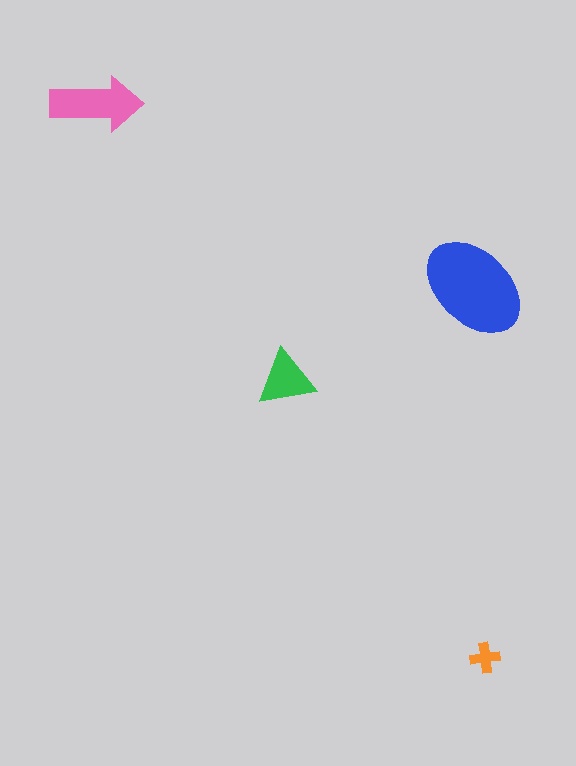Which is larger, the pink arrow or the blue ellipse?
The blue ellipse.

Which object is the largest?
The blue ellipse.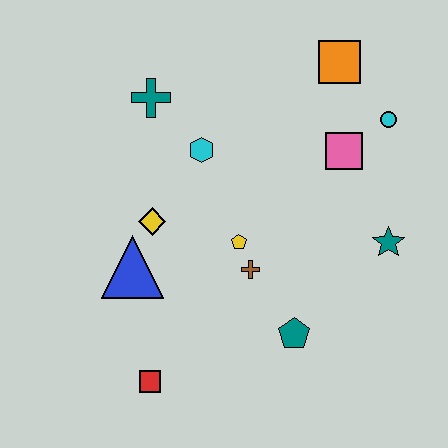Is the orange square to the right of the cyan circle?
No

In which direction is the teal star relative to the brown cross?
The teal star is to the right of the brown cross.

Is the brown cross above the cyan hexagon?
No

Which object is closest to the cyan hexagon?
The teal cross is closest to the cyan hexagon.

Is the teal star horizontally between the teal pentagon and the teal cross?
No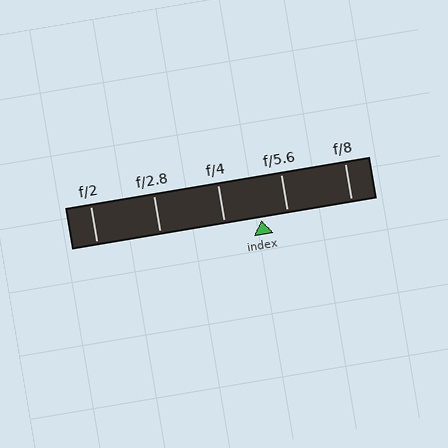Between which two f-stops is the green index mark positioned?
The index mark is between f/4 and f/5.6.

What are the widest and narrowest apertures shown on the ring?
The widest aperture shown is f/2 and the narrowest is f/8.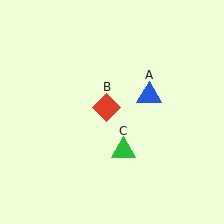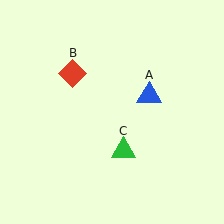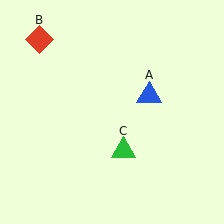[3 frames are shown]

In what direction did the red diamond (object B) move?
The red diamond (object B) moved up and to the left.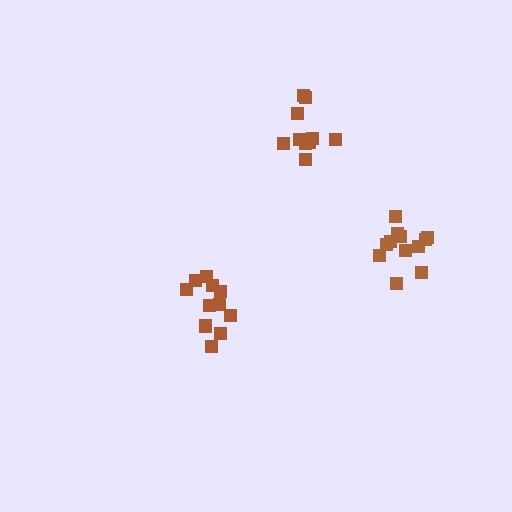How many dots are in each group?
Group 1: 11 dots, Group 2: 10 dots, Group 3: 12 dots (33 total).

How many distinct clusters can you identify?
There are 3 distinct clusters.